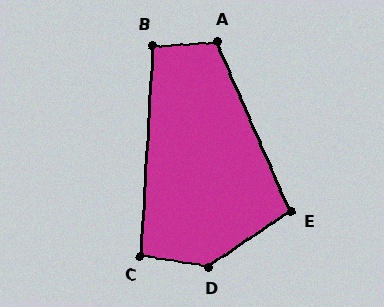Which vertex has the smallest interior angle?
C, at approximately 96 degrees.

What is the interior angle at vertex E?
Approximately 100 degrees (obtuse).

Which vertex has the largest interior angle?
D, at approximately 137 degrees.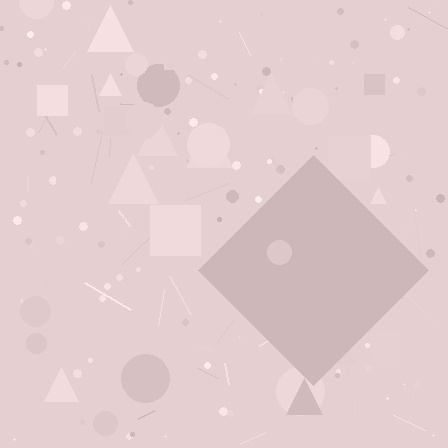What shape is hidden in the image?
A diamond is hidden in the image.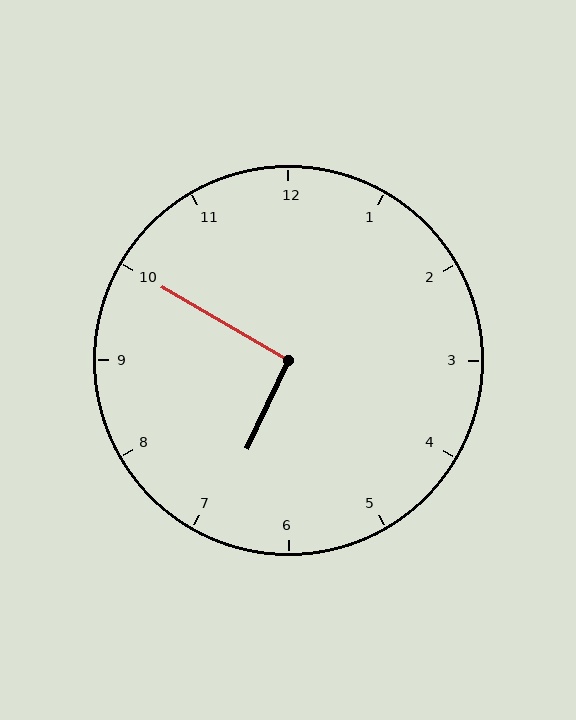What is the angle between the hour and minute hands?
Approximately 95 degrees.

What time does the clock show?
6:50.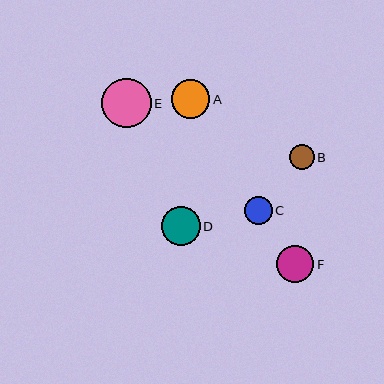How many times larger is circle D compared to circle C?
Circle D is approximately 1.4 times the size of circle C.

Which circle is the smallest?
Circle B is the smallest with a size of approximately 25 pixels.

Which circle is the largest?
Circle E is the largest with a size of approximately 49 pixels.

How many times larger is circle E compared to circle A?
Circle E is approximately 1.3 times the size of circle A.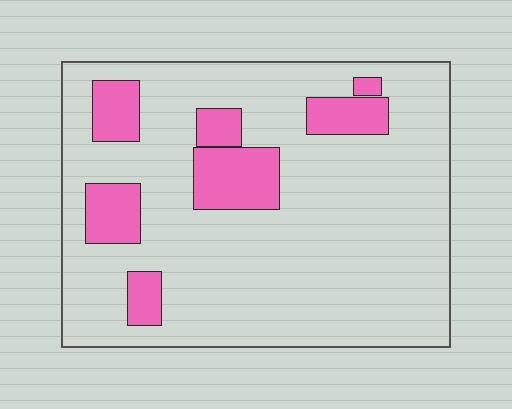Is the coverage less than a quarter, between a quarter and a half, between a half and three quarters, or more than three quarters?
Less than a quarter.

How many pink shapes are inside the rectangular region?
7.